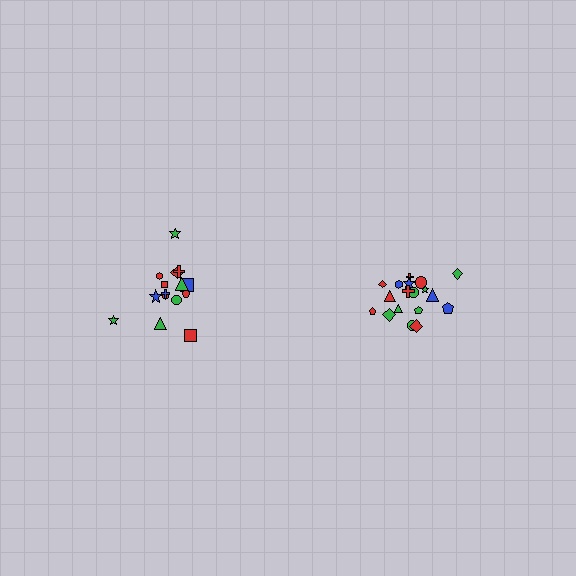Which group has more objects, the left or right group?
The right group.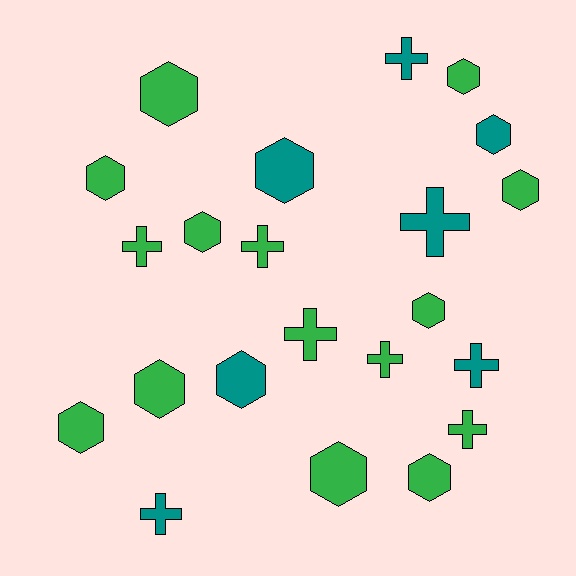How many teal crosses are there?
There are 4 teal crosses.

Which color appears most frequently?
Green, with 15 objects.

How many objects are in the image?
There are 22 objects.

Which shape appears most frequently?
Hexagon, with 13 objects.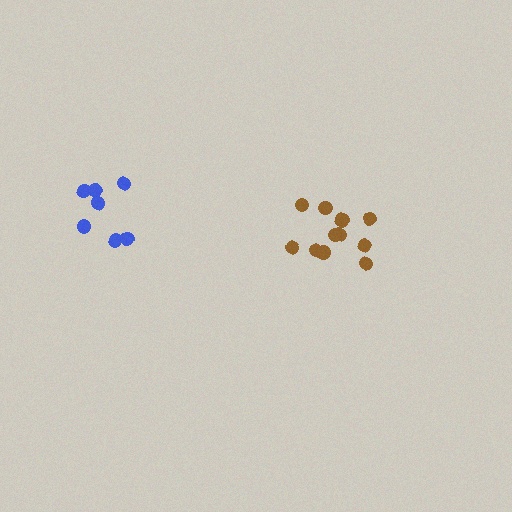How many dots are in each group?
Group 1: 8 dots, Group 2: 11 dots (19 total).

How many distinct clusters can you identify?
There are 2 distinct clusters.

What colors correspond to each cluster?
The clusters are colored: blue, brown.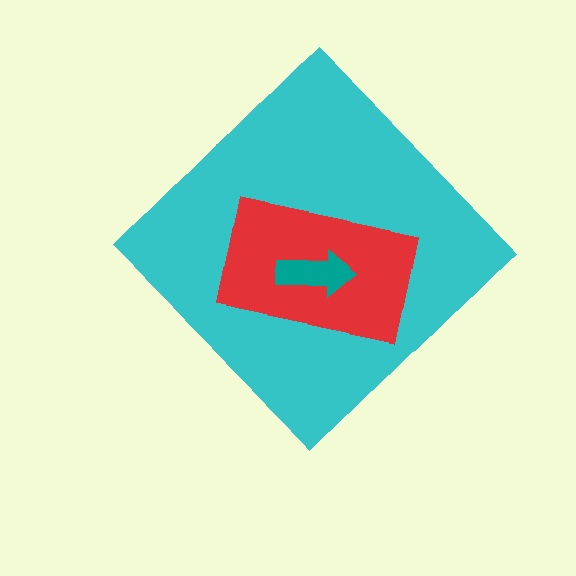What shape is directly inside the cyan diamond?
The red rectangle.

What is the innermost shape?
The teal arrow.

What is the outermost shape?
The cyan diamond.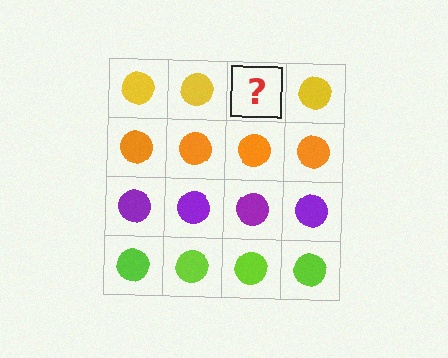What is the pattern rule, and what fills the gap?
The rule is that each row has a consistent color. The gap should be filled with a yellow circle.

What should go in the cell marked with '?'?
The missing cell should contain a yellow circle.